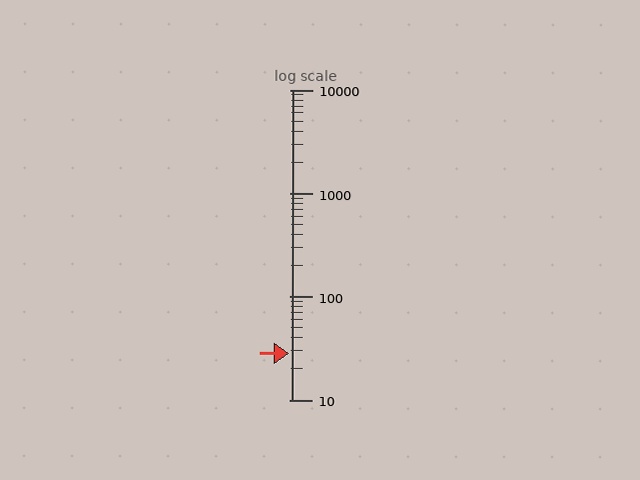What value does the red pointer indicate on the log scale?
The pointer indicates approximately 28.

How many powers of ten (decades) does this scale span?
The scale spans 3 decades, from 10 to 10000.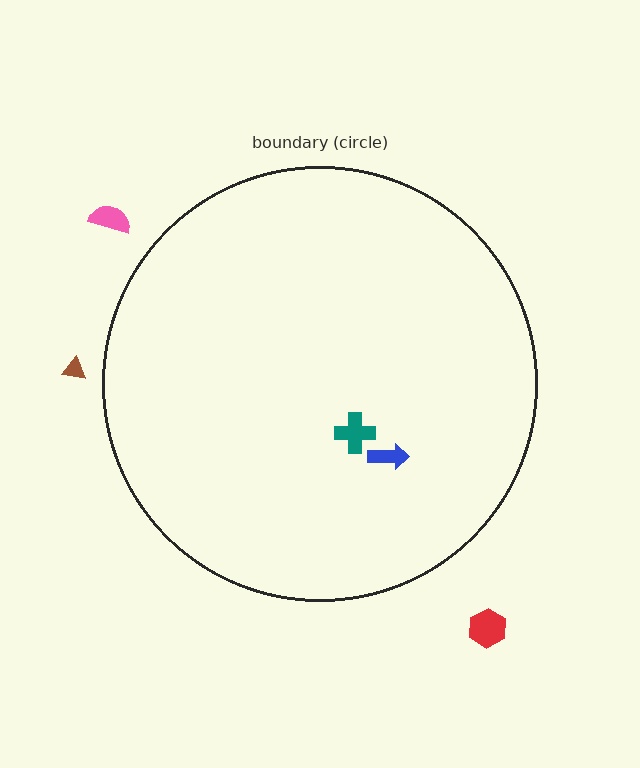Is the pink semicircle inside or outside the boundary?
Outside.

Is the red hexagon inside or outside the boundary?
Outside.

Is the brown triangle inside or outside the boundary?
Outside.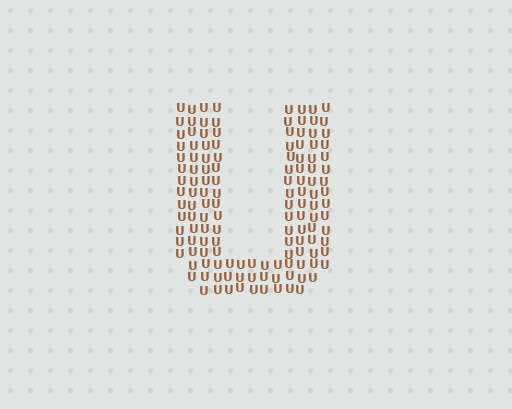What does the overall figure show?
The overall figure shows the letter U.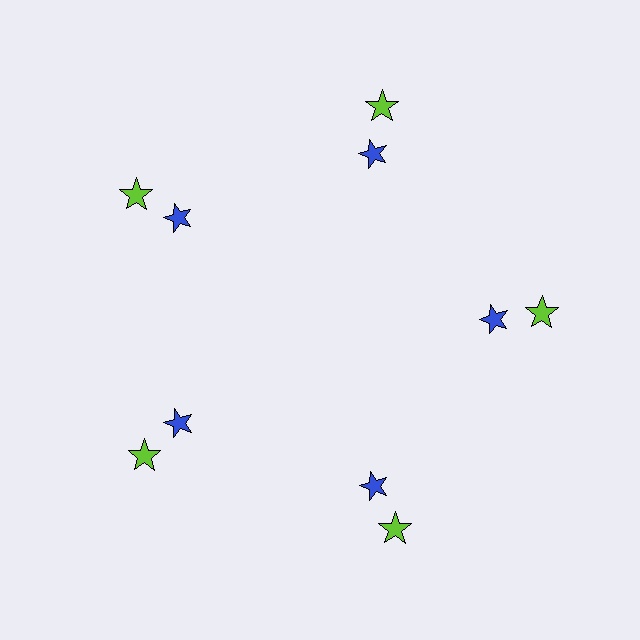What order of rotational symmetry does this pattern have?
This pattern has 5-fold rotational symmetry.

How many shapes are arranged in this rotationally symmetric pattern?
There are 10 shapes, arranged in 5 groups of 2.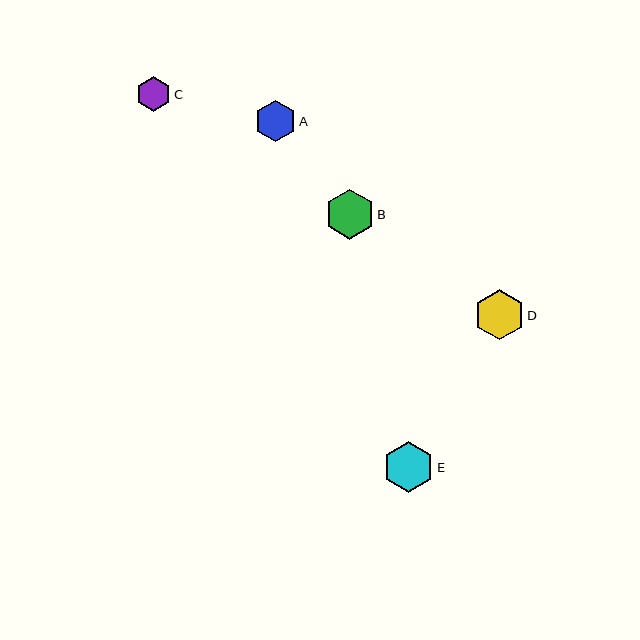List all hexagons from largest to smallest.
From largest to smallest: E, D, B, A, C.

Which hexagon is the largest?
Hexagon E is the largest with a size of approximately 51 pixels.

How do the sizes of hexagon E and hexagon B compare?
Hexagon E and hexagon B are approximately the same size.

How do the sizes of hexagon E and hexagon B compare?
Hexagon E and hexagon B are approximately the same size.